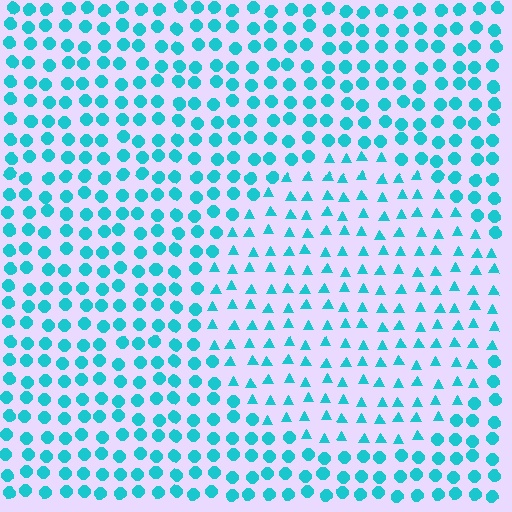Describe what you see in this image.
The image is filled with small cyan elements arranged in a uniform grid. A circle-shaped region contains triangles, while the surrounding area contains circles. The boundary is defined purely by the change in element shape.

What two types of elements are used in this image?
The image uses triangles inside the circle region and circles outside it.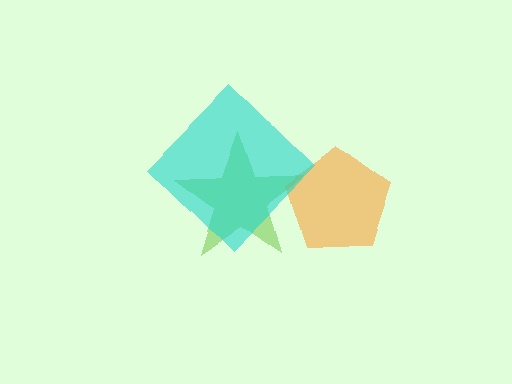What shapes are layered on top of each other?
The layered shapes are: a lime star, an orange pentagon, a cyan diamond.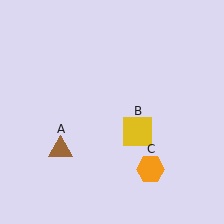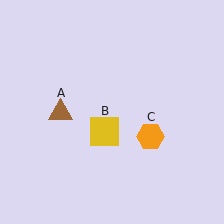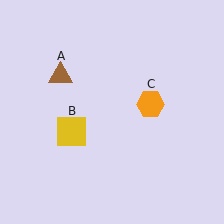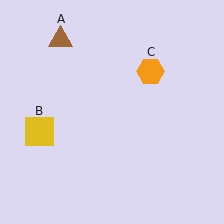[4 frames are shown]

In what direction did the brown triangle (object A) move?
The brown triangle (object A) moved up.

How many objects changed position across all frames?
3 objects changed position: brown triangle (object A), yellow square (object B), orange hexagon (object C).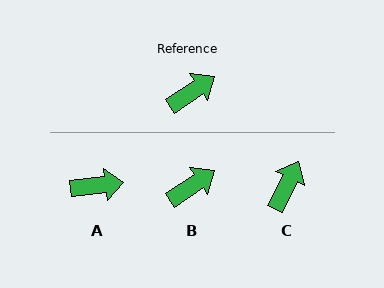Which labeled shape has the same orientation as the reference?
B.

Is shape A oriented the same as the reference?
No, it is off by about 28 degrees.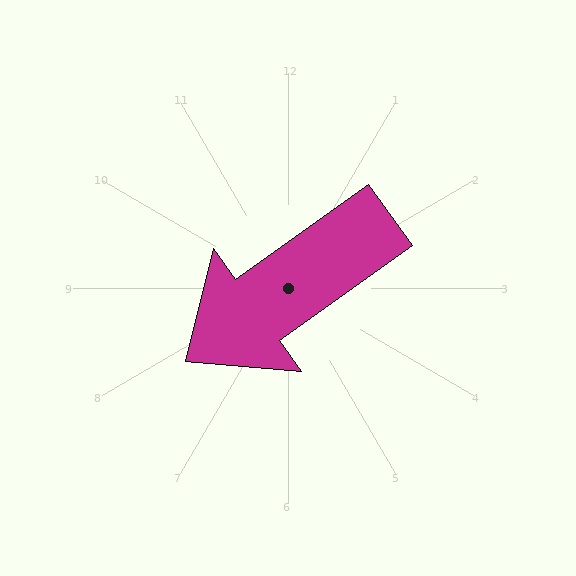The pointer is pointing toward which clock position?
Roughly 8 o'clock.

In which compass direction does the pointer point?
Southwest.